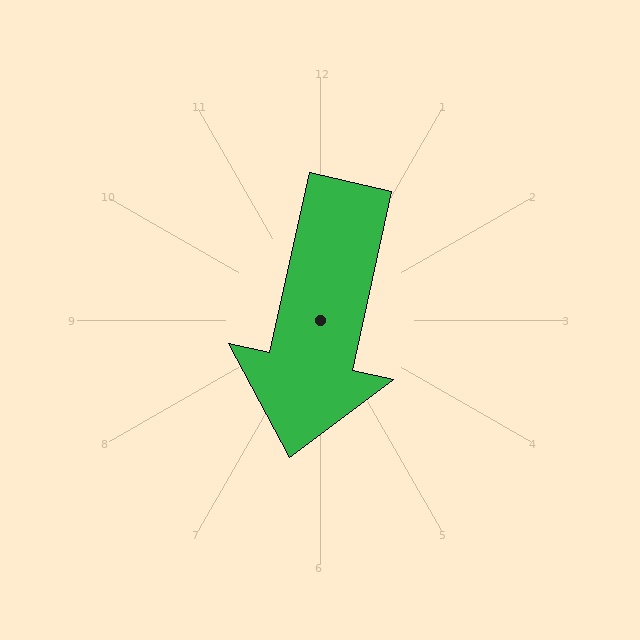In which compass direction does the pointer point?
South.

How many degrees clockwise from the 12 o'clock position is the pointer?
Approximately 192 degrees.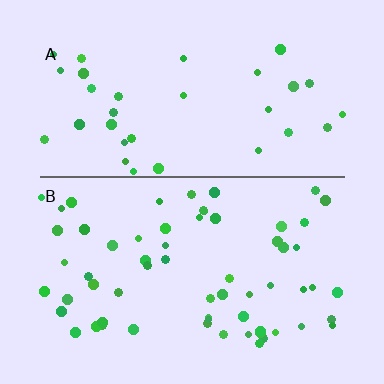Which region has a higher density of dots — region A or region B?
B (the bottom).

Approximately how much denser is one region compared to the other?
Approximately 1.9× — region B over region A.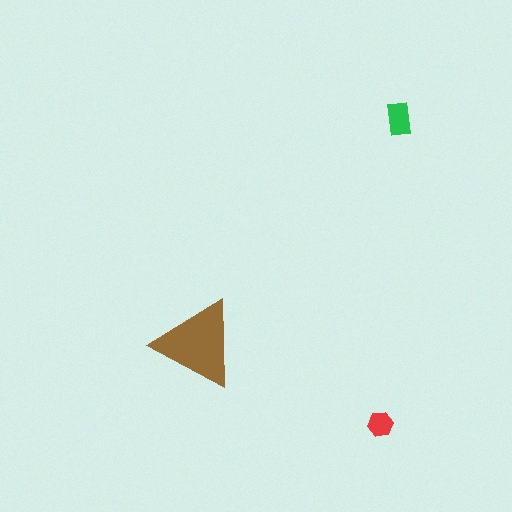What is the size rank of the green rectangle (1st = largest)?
2nd.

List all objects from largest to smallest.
The brown triangle, the green rectangle, the red hexagon.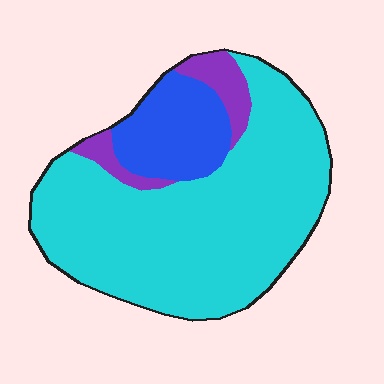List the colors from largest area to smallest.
From largest to smallest: cyan, blue, purple.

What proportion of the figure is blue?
Blue covers roughly 15% of the figure.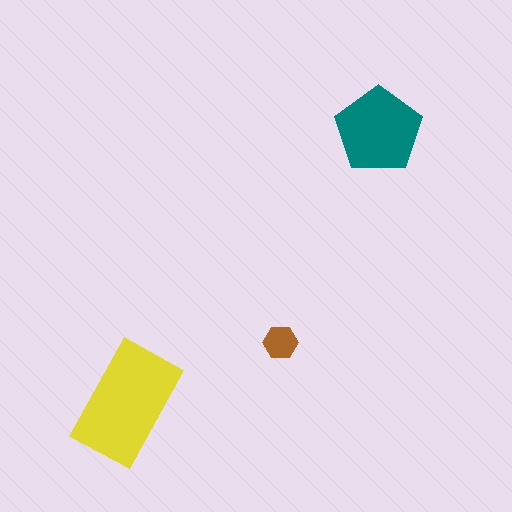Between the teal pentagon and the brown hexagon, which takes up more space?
The teal pentagon.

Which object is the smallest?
The brown hexagon.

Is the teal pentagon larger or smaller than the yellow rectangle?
Smaller.